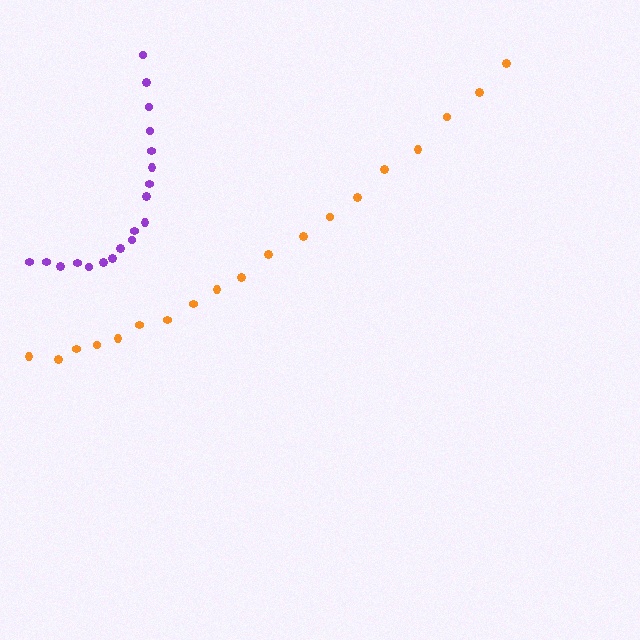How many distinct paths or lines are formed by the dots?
There are 2 distinct paths.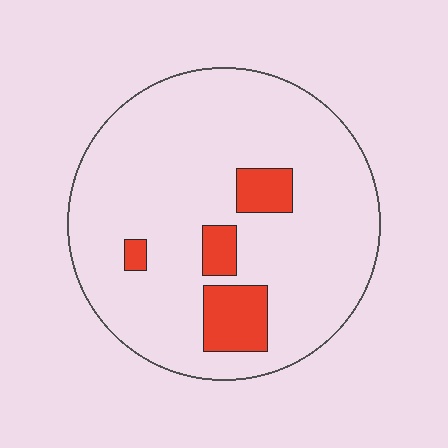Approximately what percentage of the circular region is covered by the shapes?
Approximately 10%.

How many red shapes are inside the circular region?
4.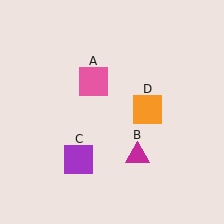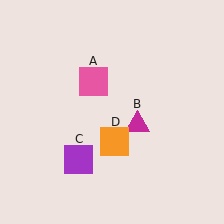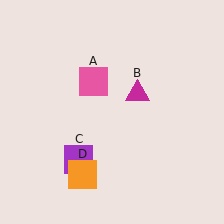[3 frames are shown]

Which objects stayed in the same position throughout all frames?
Pink square (object A) and purple square (object C) remained stationary.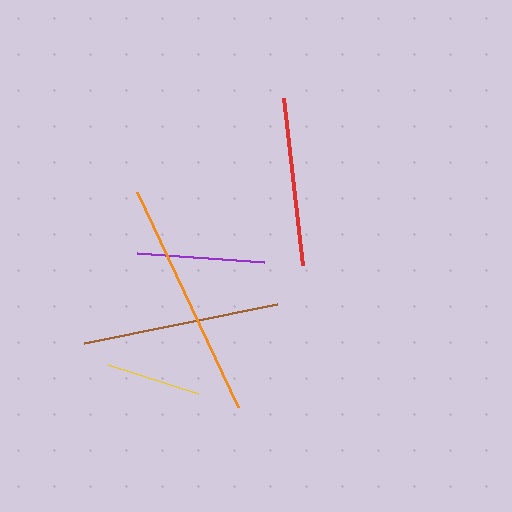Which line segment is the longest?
The orange line is the longest at approximately 238 pixels.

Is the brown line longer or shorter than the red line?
The brown line is longer than the red line.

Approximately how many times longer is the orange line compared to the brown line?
The orange line is approximately 1.2 times the length of the brown line.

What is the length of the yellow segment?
The yellow segment is approximately 95 pixels long.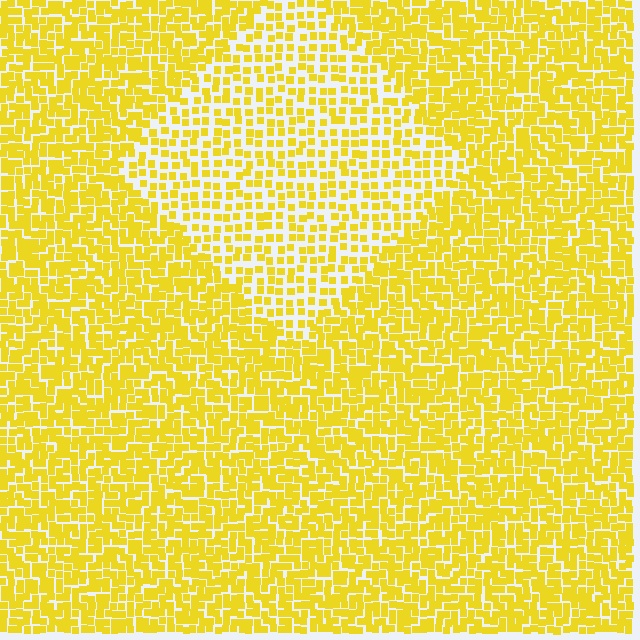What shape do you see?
I see a diamond.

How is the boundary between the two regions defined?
The boundary is defined by a change in element density (approximately 1.8x ratio). All elements are the same color, size, and shape.